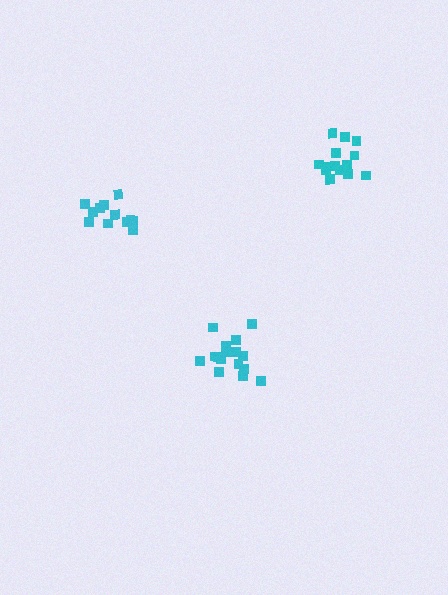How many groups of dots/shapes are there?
There are 3 groups.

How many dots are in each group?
Group 1: 16 dots, Group 2: 14 dots, Group 3: 12 dots (42 total).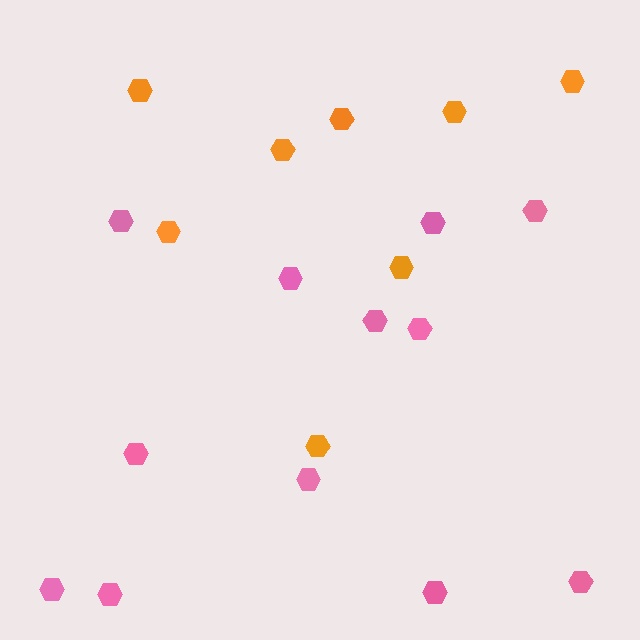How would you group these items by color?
There are 2 groups: one group of pink hexagons (12) and one group of orange hexagons (8).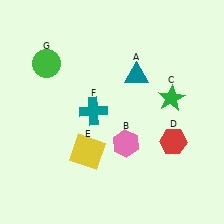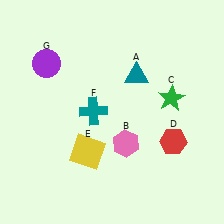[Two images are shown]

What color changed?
The circle (G) changed from green in Image 1 to purple in Image 2.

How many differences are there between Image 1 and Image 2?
There is 1 difference between the two images.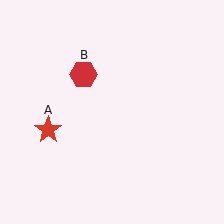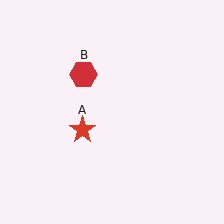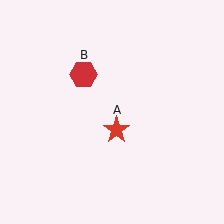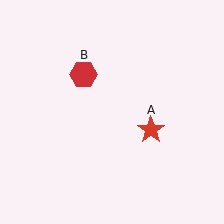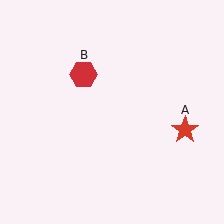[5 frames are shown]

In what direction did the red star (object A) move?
The red star (object A) moved right.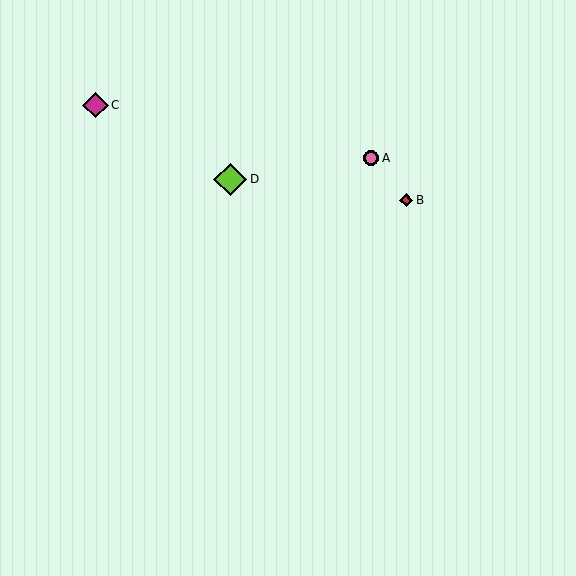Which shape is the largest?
The lime diamond (labeled D) is the largest.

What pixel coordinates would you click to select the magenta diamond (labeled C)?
Click at (96, 105) to select the magenta diamond C.